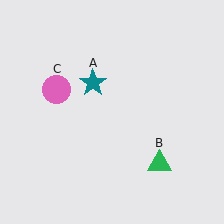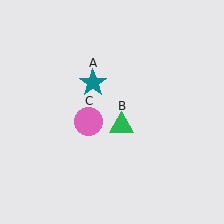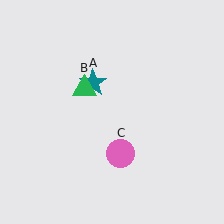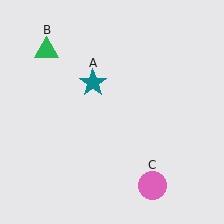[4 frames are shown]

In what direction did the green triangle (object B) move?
The green triangle (object B) moved up and to the left.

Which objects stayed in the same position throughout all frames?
Teal star (object A) remained stationary.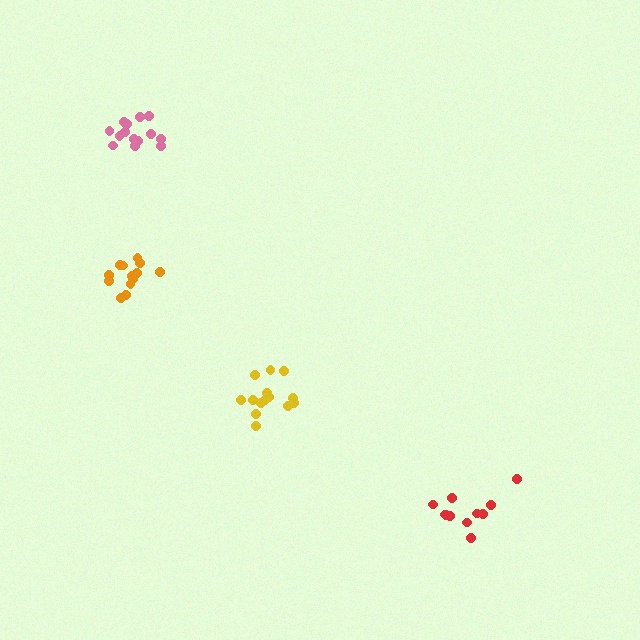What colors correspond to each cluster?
The clusters are colored: yellow, orange, pink, red.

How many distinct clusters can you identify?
There are 4 distinct clusters.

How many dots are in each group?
Group 1: 14 dots, Group 2: 13 dots, Group 3: 14 dots, Group 4: 11 dots (52 total).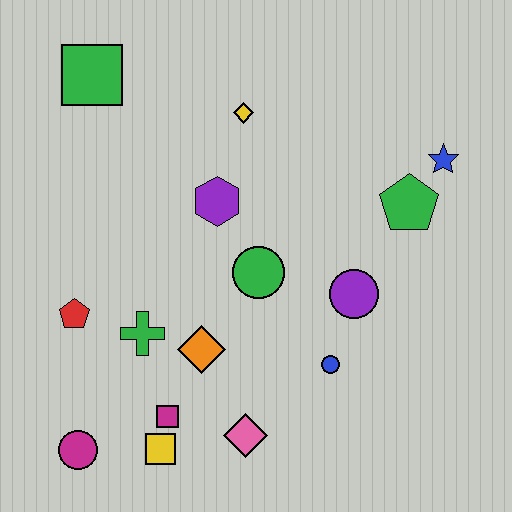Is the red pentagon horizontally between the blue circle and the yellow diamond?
No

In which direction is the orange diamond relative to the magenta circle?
The orange diamond is to the right of the magenta circle.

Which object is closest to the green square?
The yellow diamond is closest to the green square.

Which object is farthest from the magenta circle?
The blue star is farthest from the magenta circle.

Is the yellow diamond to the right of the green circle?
No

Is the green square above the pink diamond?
Yes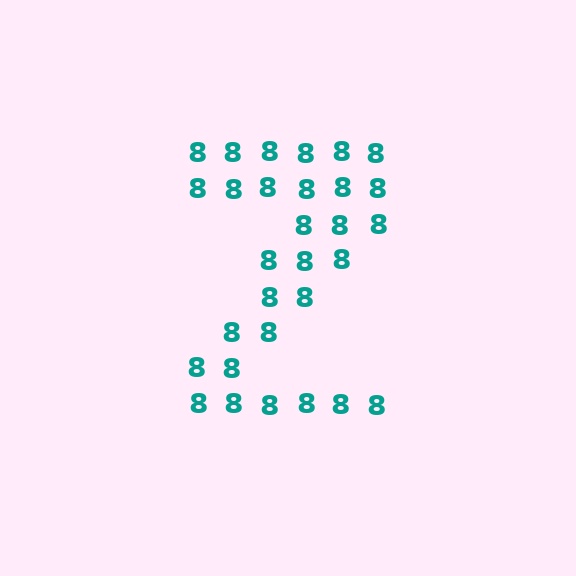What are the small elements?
The small elements are digit 8's.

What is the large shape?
The large shape is the letter Z.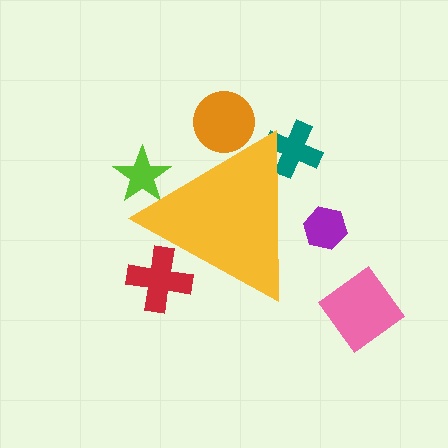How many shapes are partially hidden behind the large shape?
5 shapes are partially hidden.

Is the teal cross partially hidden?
Yes, the teal cross is partially hidden behind the yellow triangle.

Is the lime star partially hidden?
Yes, the lime star is partially hidden behind the yellow triangle.